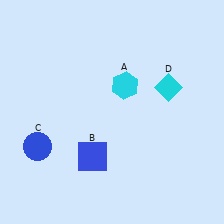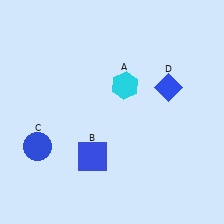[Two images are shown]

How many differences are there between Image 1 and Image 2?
There is 1 difference between the two images.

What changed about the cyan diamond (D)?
In Image 1, D is cyan. In Image 2, it changed to blue.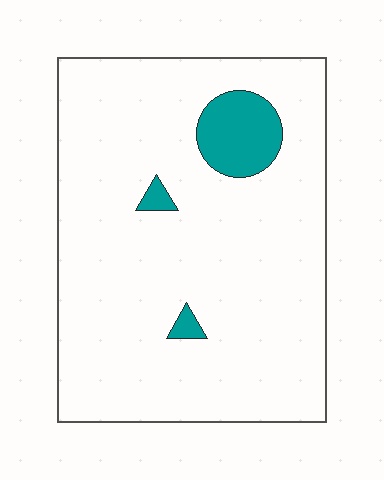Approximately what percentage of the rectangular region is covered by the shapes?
Approximately 10%.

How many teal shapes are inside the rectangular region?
3.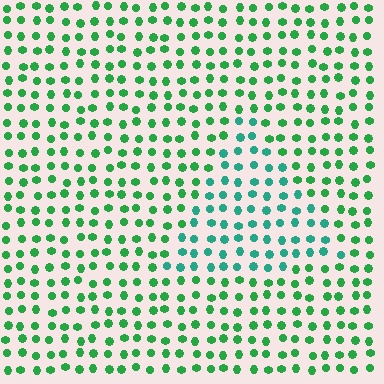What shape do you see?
I see a triangle.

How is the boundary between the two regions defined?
The boundary is defined purely by a slight shift in hue (about 32 degrees). Spacing, size, and orientation are identical on both sides.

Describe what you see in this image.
The image is filled with small green elements in a uniform arrangement. A triangle-shaped region is visible where the elements are tinted to a slightly different hue, forming a subtle color boundary.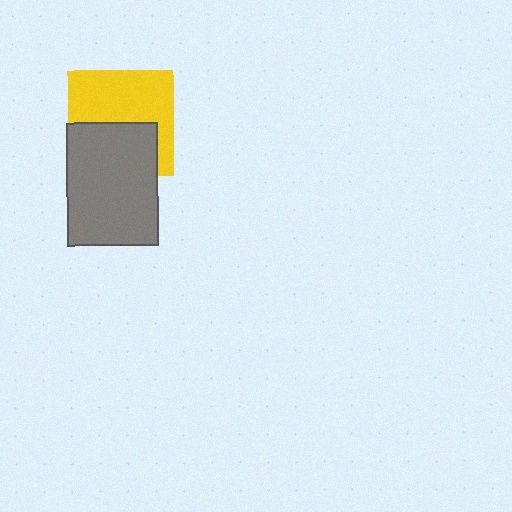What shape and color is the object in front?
The object in front is a gray rectangle.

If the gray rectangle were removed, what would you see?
You would see the complete yellow square.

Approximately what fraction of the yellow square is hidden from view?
Roughly 43% of the yellow square is hidden behind the gray rectangle.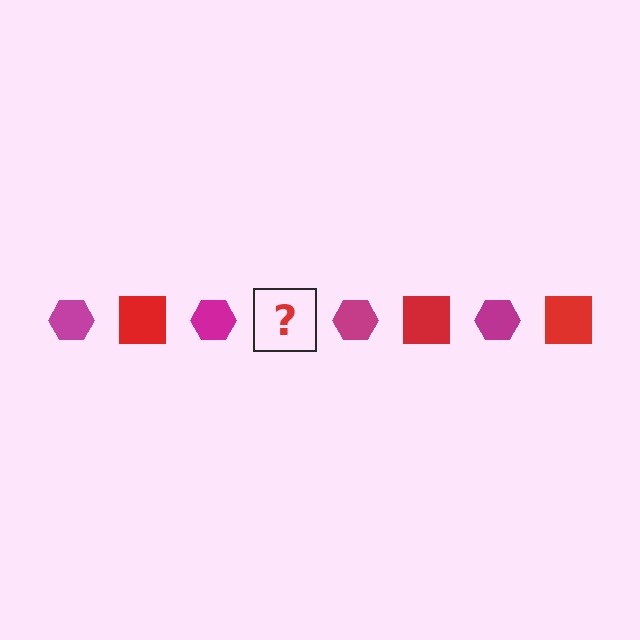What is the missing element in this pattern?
The missing element is a red square.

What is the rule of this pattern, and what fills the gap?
The rule is that the pattern alternates between magenta hexagon and red square. The gap should be filled with a red square.